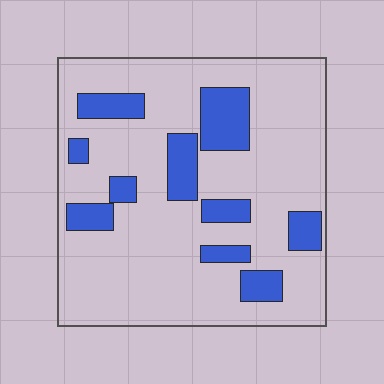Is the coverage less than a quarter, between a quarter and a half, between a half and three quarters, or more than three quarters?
Less than a quarter.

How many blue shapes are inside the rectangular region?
10.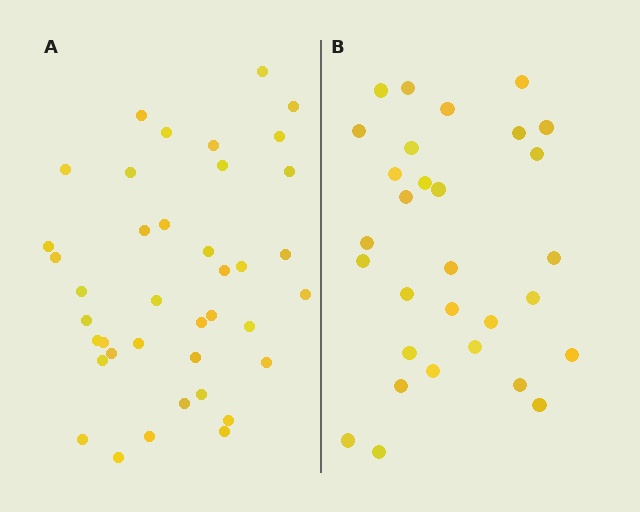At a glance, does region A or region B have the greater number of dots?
Region A (the left region) has more dots.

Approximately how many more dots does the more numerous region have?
Region A has roughly 8 or so more dots than region B.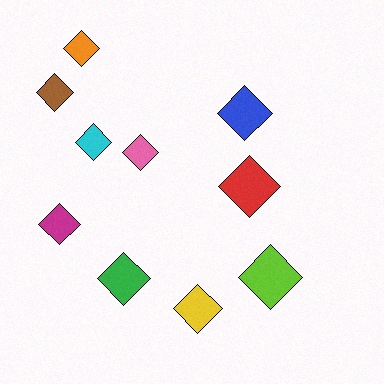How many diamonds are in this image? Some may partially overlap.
There are 10 diamonds.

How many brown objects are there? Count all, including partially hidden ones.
There is 1 brown object.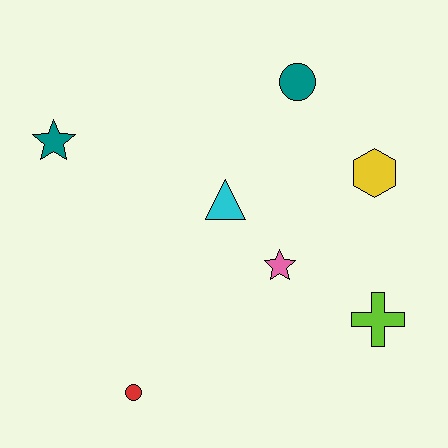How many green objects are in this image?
There are no green objects.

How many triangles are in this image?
There is 1 triangle.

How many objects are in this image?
There are 7 objects.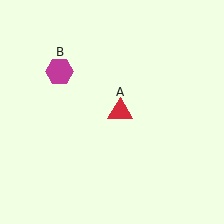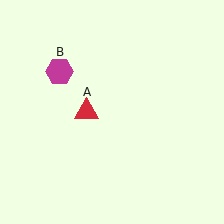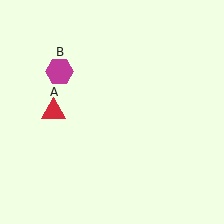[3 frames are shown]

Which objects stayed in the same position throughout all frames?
Magenta hexagon (object B) remained stationary.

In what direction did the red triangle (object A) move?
The red triangle (object A) moved left.